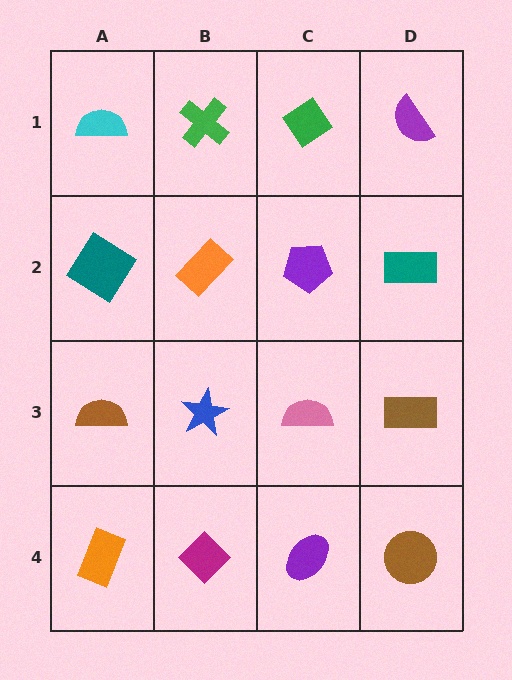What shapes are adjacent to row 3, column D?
A teal rectangle (row 2, column D), a brown circle (row 4, column D), a pink semicircle (row 3, column C).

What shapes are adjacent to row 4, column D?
A brown rectangle (row 3, column D), a purple ellipse (row 4, column C).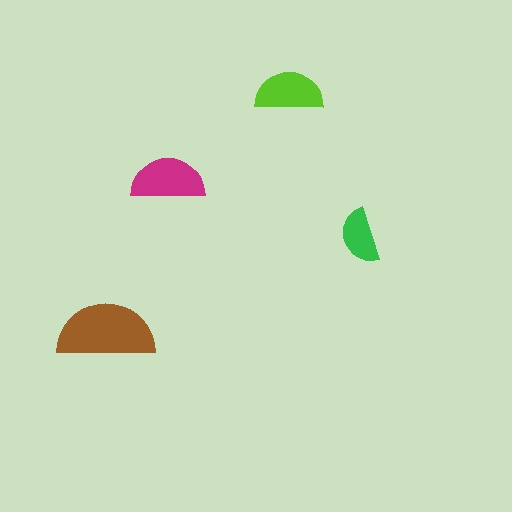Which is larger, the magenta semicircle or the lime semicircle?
The magenta one.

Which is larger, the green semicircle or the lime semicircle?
The lime one.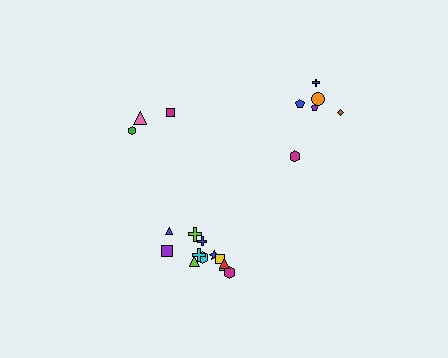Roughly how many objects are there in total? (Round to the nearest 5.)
Roughly 20 objects in total.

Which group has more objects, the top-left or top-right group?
The top-right group.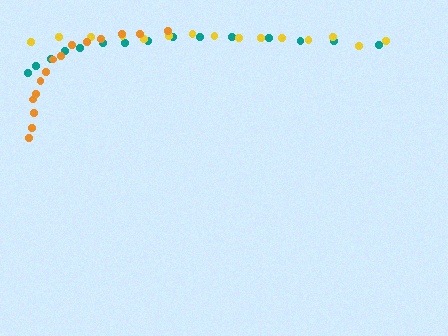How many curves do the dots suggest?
There are 3 distinct paths.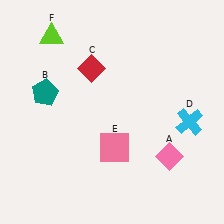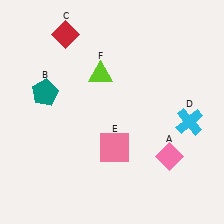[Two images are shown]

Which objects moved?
The objects that moved are: the red diamond (C), the lime triangle (F).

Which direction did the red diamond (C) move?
The red diamond (C) moved up.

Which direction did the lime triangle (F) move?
The lime triangle (F) moved right.